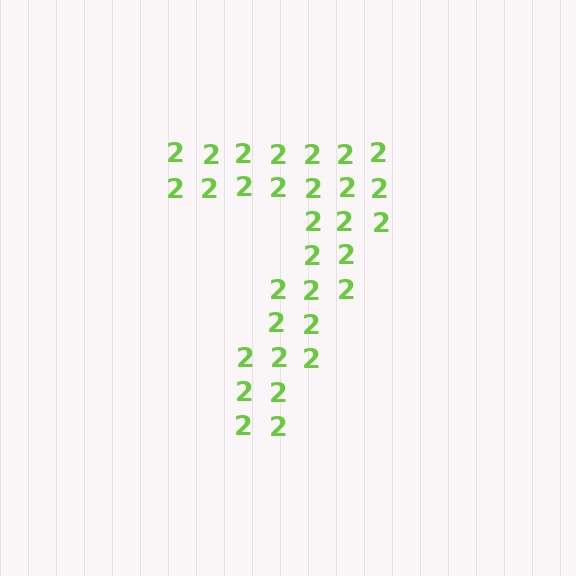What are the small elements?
The small elements are digit 2's.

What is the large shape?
The large shape is the digit 7.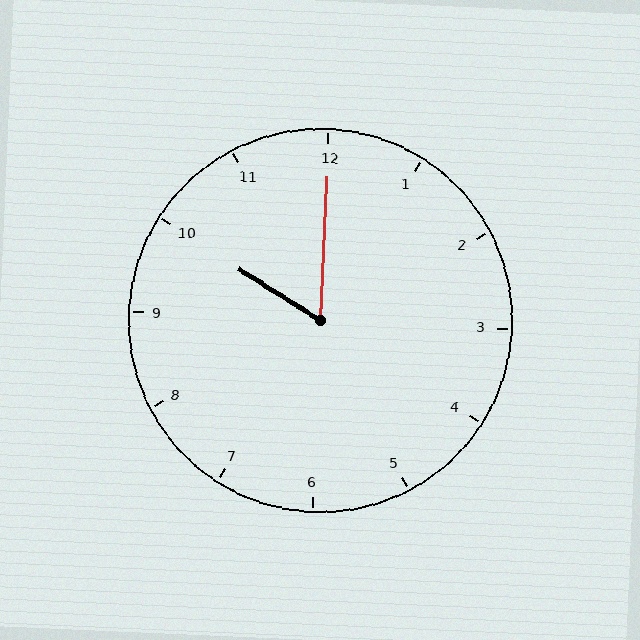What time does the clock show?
10:00.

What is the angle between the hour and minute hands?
Approximately 60 degrees.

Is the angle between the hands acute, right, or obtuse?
It is acute.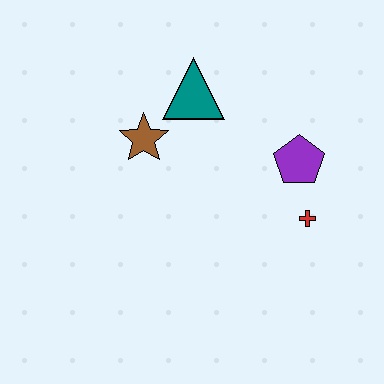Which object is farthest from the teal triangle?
The red cross is farthest from the teal triangle.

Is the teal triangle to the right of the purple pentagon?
No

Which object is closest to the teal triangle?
The brown star is closest to the teal triangle.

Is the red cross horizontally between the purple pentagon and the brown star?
No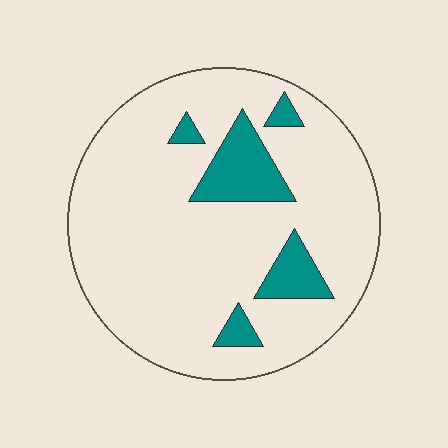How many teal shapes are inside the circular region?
5.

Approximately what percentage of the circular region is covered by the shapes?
Approximately 15%.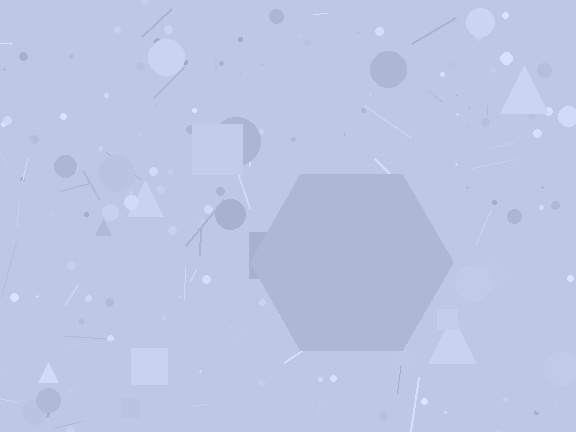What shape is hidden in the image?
A hexagon is hidden in the image.